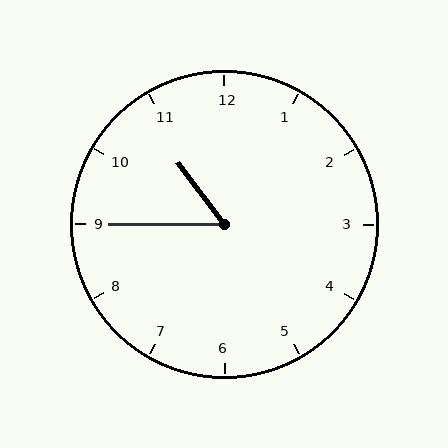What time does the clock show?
10:45.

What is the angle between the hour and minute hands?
Approximately 52 degrees.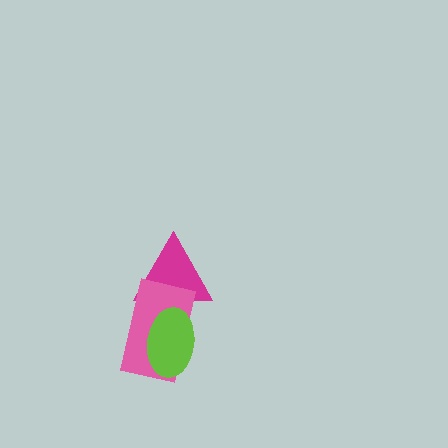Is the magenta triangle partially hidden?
Yes, it is partially covered by another shape.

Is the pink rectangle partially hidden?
Yes, it is partially covered by another shape.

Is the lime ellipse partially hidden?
No, no other shape covers it.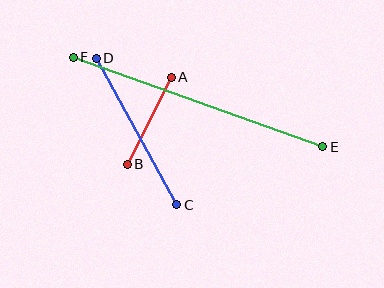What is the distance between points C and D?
The distance is approximately 167 pixels.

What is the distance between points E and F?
The distance is approximately 265 pixels.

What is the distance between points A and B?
The distance is approximately 97 pixels.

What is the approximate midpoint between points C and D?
The midpoint is at approximately (136, 132) pixels.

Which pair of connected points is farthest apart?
Points E and F are farthest apart.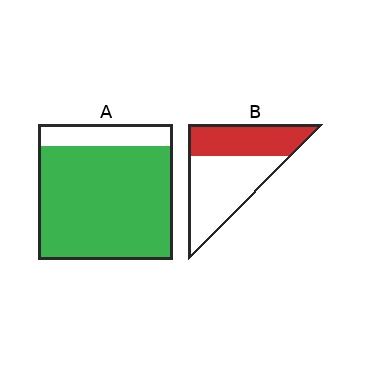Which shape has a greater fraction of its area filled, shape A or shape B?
Shape A.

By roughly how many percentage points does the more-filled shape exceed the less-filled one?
By roughly 40 percentage points (A over B).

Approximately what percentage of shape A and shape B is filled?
A is approximately 85% and B is approximately 40%.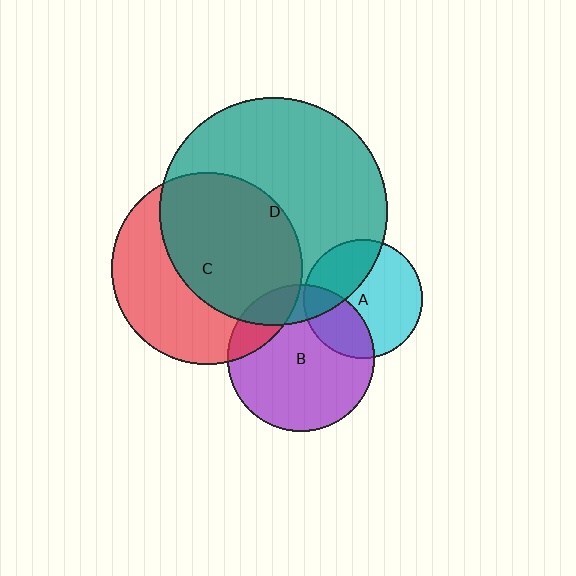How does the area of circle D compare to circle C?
Approximately 1.4 times.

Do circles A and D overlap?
Yes.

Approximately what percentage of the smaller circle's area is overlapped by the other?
Approximately 35%.